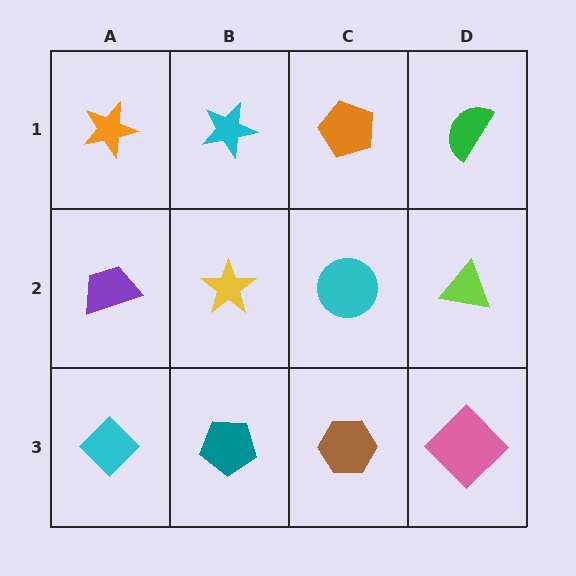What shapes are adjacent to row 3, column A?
A purple trapezoid (row 2, column A), a teal pentagon (row 3, column B).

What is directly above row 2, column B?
A cyan star.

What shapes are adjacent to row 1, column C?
A cyan circle (row 2, column C), a cyan star (row 1, column B), a green semicircle (row 1, column D).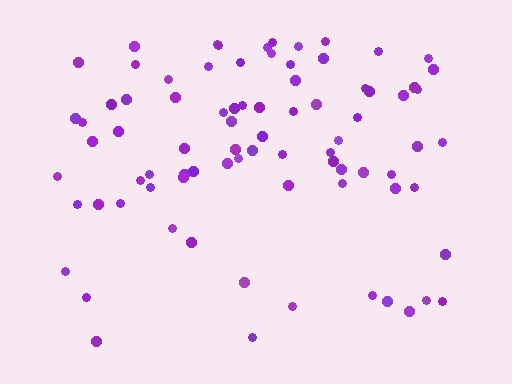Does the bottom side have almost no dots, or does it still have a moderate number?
Still a moderate number, just noticeably fewer than the top.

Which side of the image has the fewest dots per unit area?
The bottom.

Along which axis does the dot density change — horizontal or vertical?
Vertical.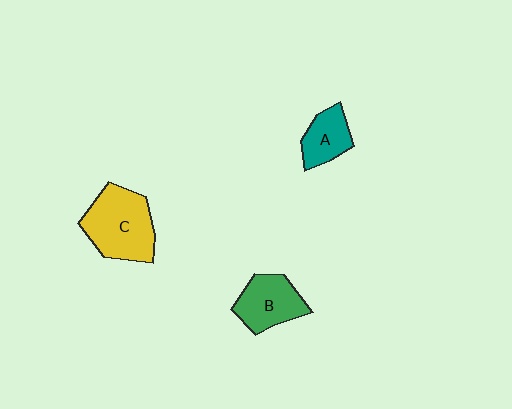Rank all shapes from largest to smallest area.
From largest to smallest: C (yellow), B (green), A (teal).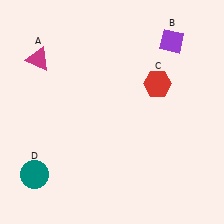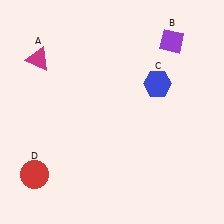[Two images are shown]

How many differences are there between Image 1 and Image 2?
There are 2 differences between the two images.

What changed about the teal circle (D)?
In Image 1, D is teal. In Image 2, it changed to red.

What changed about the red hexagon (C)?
In Image 1, C is red. In Image 2, it changed to blue.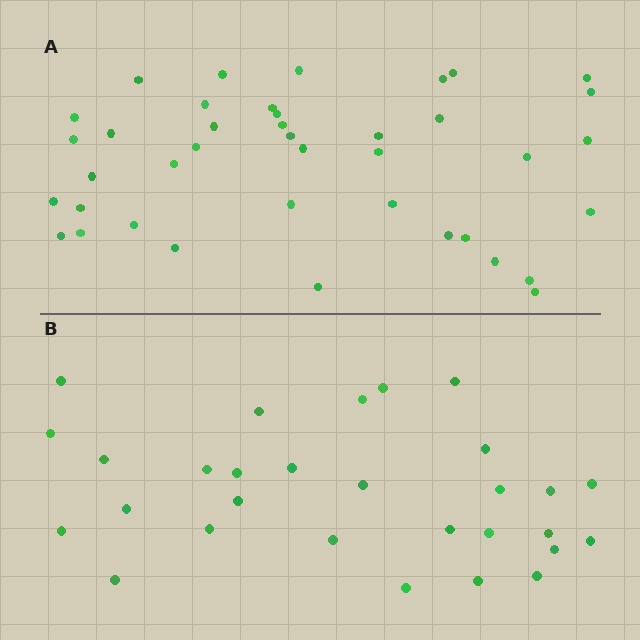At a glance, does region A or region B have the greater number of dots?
Region A (the top region) has more dots.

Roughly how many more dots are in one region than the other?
Region A has roughly 12 or so more dots than region B.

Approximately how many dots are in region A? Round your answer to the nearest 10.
About 40 dots.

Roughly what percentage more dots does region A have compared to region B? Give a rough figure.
About 40% more.